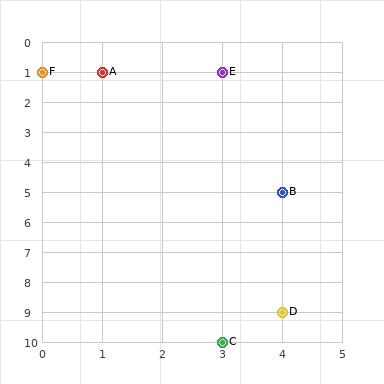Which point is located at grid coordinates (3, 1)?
Point E is at (3, 1).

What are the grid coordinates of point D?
Point D is at grid coordinates (4, 9).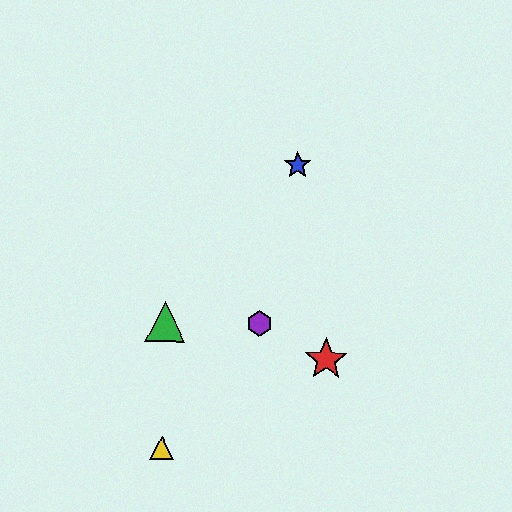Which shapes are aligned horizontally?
The green triangle, the purple hexagon are aligned horizontally.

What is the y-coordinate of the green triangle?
The green triangle is at y≈322.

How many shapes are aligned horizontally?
2 shapes (the green triangle, the purple hexagon) are aligned horizontally.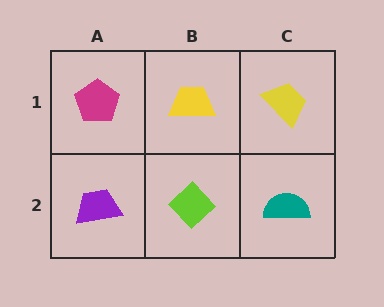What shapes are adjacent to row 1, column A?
A purple trapezoid (row 2, column A), a yellow trapezoid (row 1, column B).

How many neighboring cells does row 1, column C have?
2.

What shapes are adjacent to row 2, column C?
A yellow trapezoid (row 1, column C), a lime diamond (row 2, column B).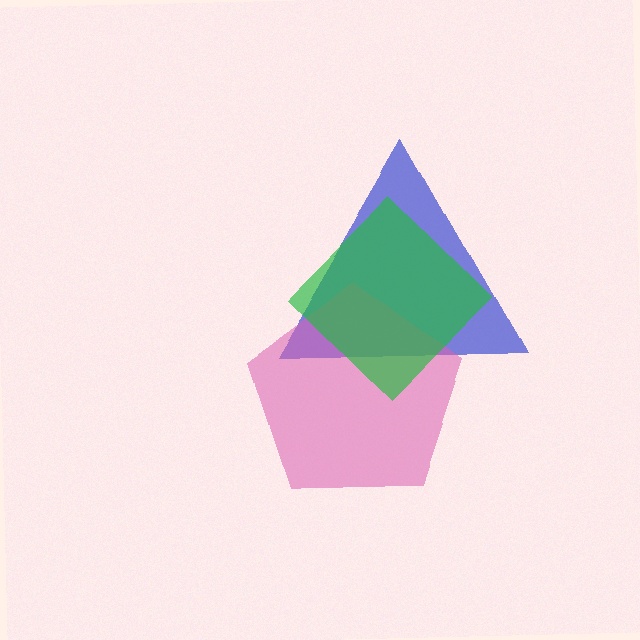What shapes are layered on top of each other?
The layered shapes are: a blue triangle, a pink pentagon, a green diamond.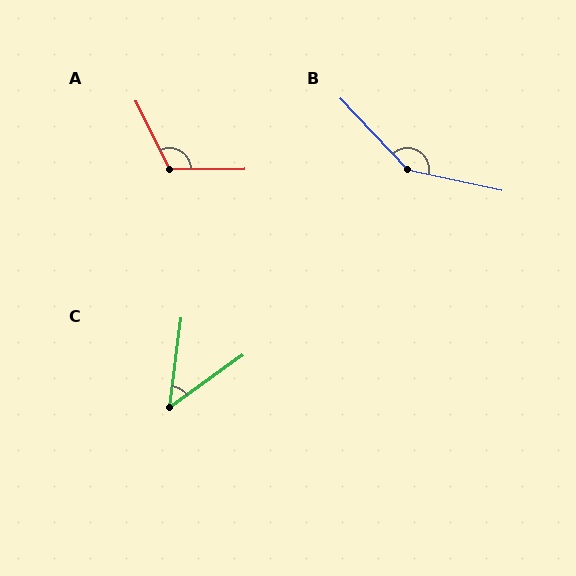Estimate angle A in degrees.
Approximately 116 degrees.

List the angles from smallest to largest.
C (47°), A (116°), B (146°).